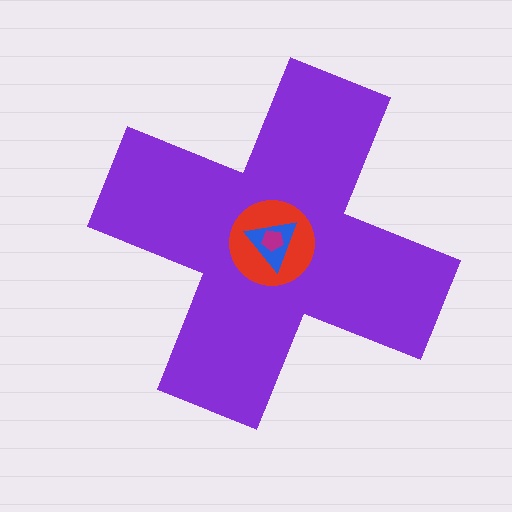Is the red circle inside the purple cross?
Yes.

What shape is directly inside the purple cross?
The red circle.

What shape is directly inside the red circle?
The blue triangle.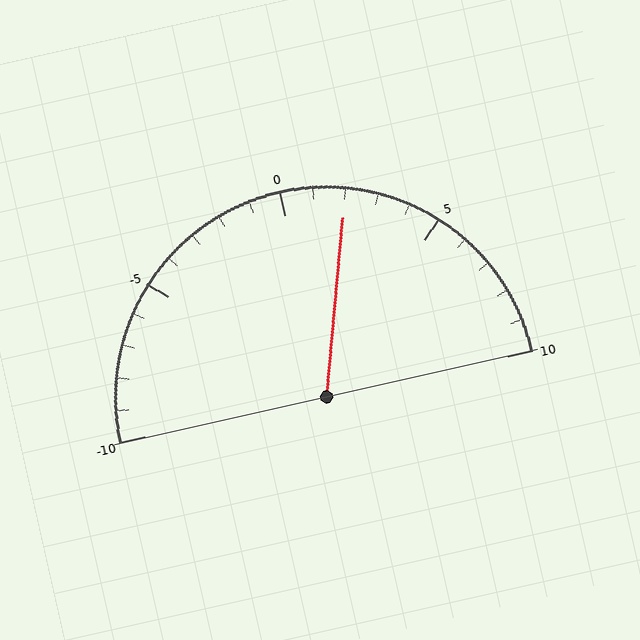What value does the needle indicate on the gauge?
The needle indicates approximately 2.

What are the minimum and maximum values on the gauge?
The gauge ranges from -10 to 10.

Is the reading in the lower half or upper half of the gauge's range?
The reading is in the upper half of the range (-10 to 10).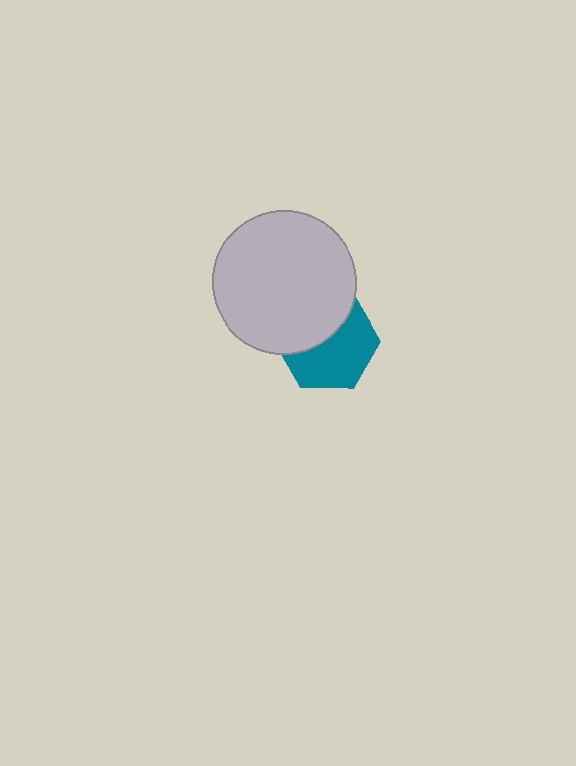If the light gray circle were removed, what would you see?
You would see the complete teal hexagon.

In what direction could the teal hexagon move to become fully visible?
The teal hexagon could move down. That would shift it out from behind the light gray circle entirely.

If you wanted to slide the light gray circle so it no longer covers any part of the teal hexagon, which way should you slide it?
Slide it up — that is the most direct way to separate the two shapes.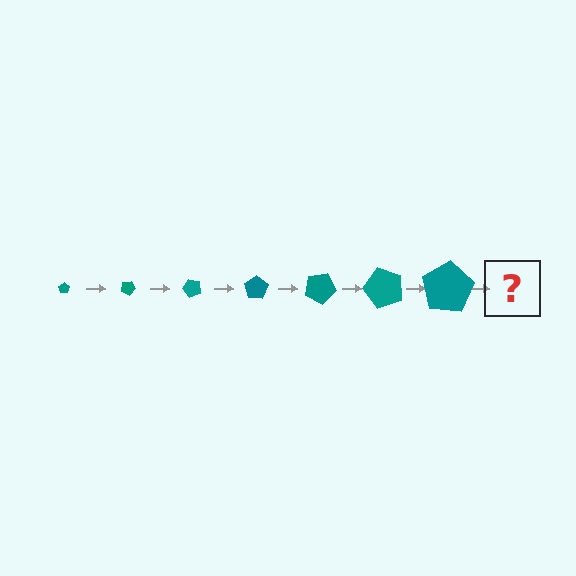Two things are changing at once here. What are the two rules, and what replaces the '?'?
The two rules are that the pentagon grows larger each step and it rotates 25 degrees each step. The '?' should be a pentagon, larger than the previous one and rotated 175 degrees from the start.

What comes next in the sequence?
The next element should be a pentagon, larger than the previous one and rotated 175 degrees from the start.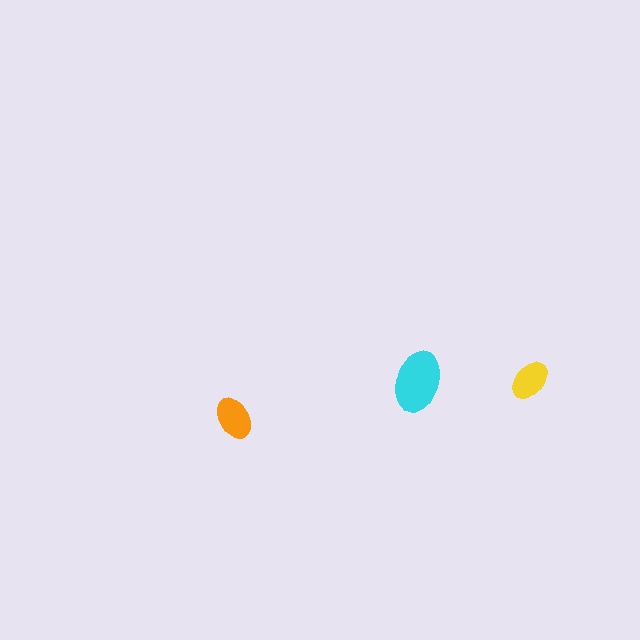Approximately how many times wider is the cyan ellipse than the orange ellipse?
About 1.5 times wider.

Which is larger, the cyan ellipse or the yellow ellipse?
The cyan one.